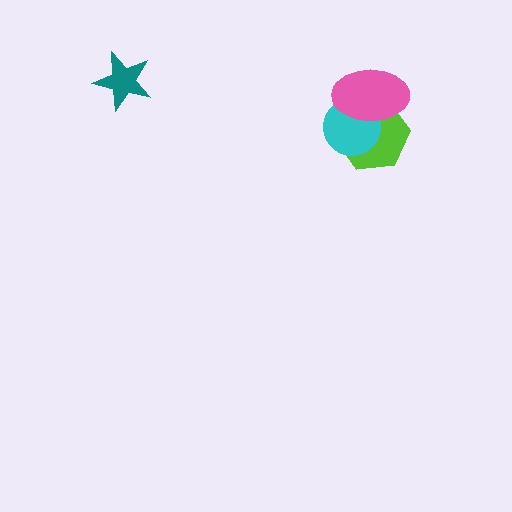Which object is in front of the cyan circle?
The pink ellipse is in front of the cyan circle.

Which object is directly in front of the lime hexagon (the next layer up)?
The cyan circle is directly in front of the lime hexagon.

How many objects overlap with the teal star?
0 objects overlap with the teal star.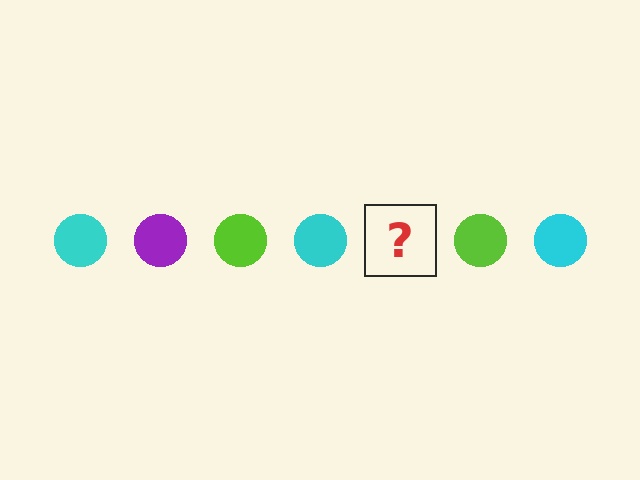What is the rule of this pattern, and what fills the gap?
The rule is that the pattern cycles through cyan, purple, lime circles. The gap should be filled with a purple circle.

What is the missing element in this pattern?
The missing element is a purple circle.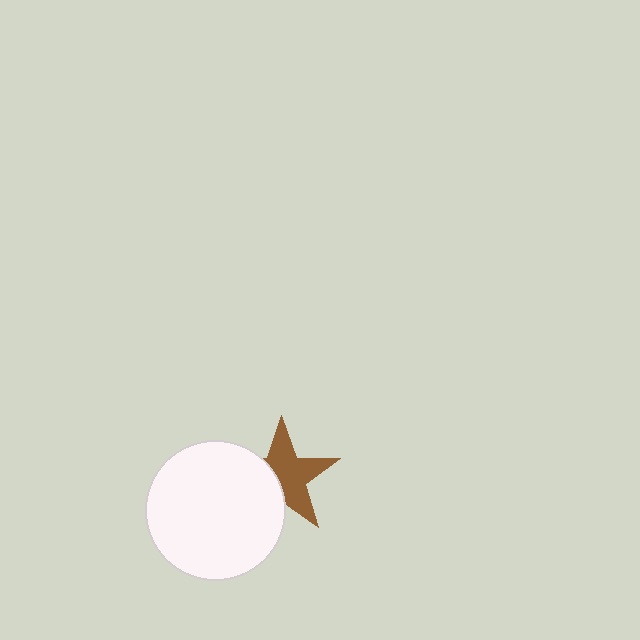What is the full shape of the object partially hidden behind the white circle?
The partially hidden object is a brown star.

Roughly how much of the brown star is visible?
About half of it is visible (roughly 62%).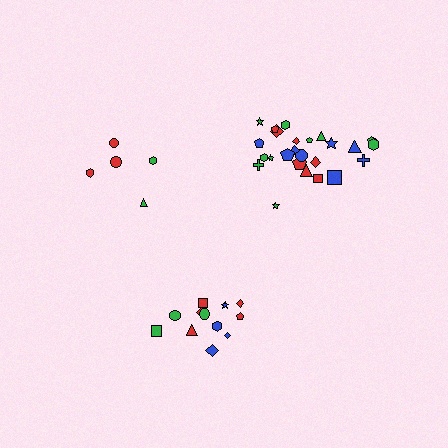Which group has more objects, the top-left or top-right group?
The top-right group.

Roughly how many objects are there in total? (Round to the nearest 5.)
Roughly 40 objects in total.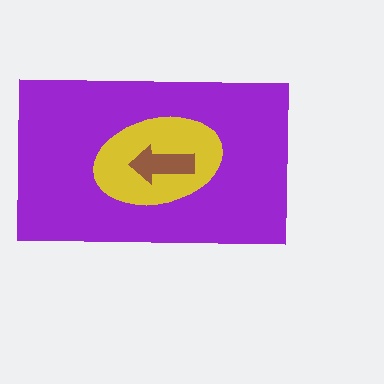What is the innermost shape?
The brown arrow.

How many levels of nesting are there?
3.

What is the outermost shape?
The purple rectangle.